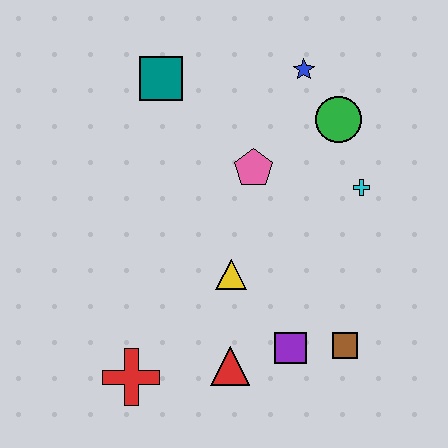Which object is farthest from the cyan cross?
The red cross is farthest from the cyan cross.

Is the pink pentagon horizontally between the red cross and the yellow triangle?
No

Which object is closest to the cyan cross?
The green circle is closest to the cyan cross.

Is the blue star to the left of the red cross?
No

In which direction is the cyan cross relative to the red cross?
The cyan cross is to the right of the red cross.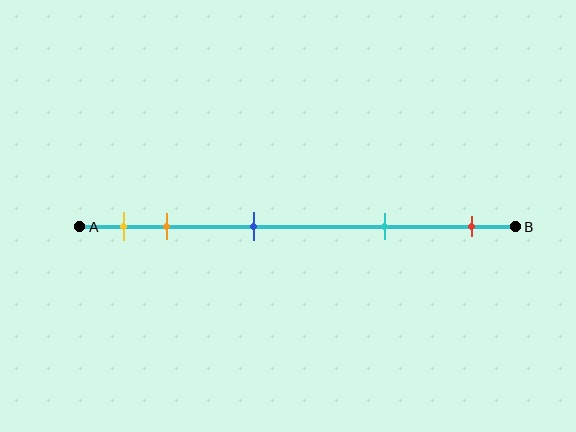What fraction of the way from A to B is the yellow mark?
The yellow mark is approximately 10% (0.1) of the way from A to B.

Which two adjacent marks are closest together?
The yellow and orange marks are the closest adjacent pair.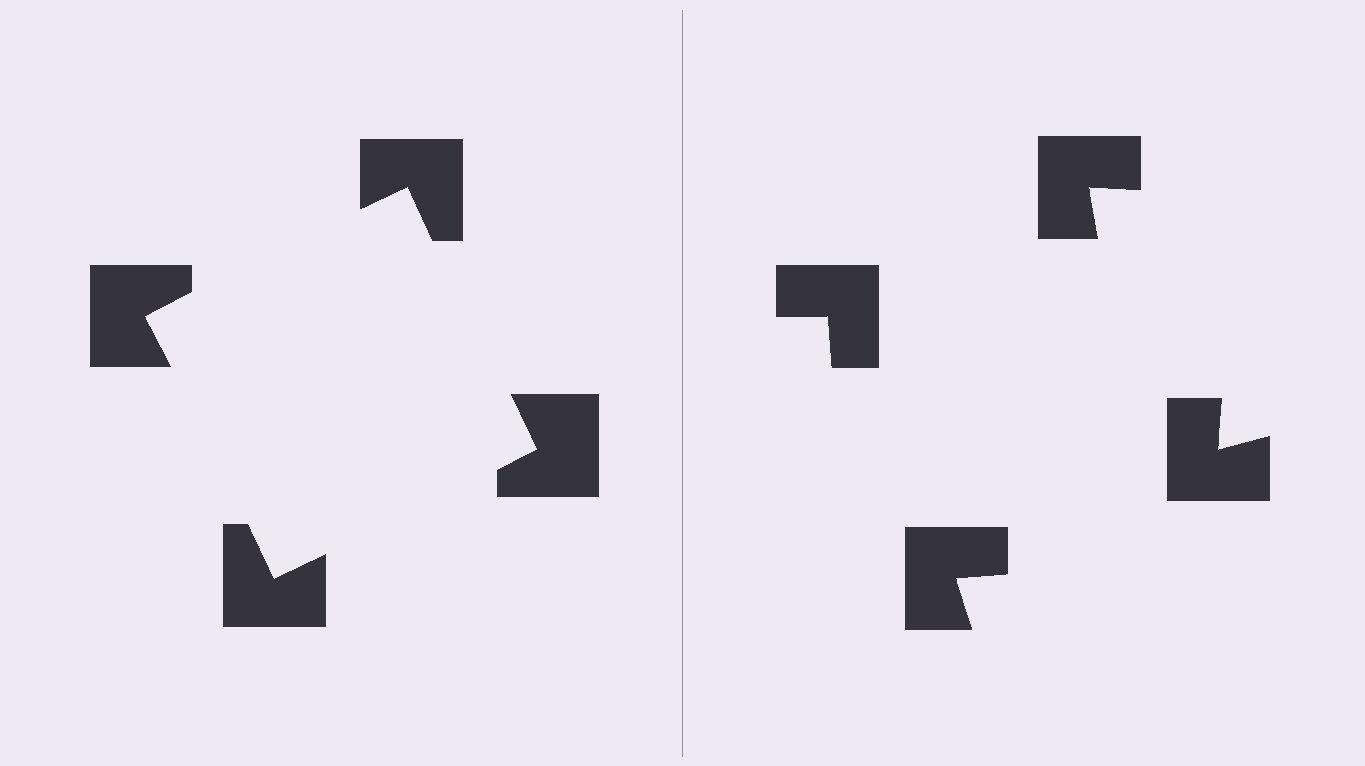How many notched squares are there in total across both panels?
8 — 4 on each side.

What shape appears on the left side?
An illusory square.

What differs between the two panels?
The notched squares are positioned identically on both sides; only the wedge orientations differ. On the left they align to a square; on the right they are misaligned.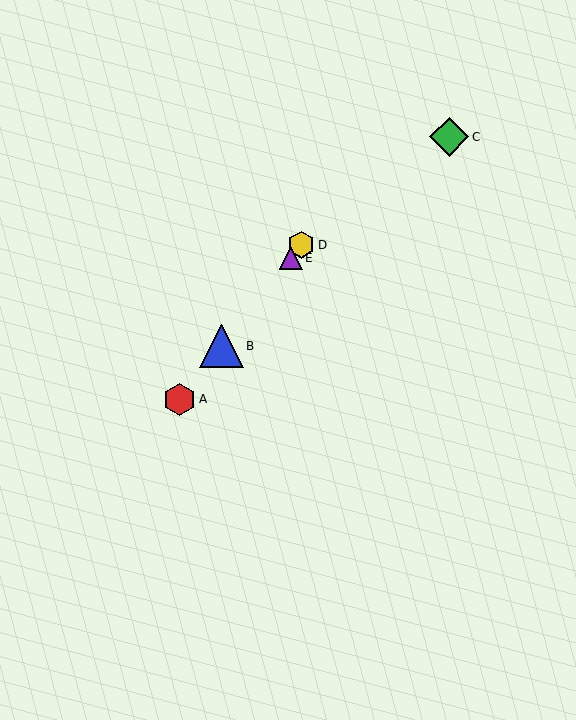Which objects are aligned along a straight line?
Objects A, B, D, E are aligned along a straight line.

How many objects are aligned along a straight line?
4 objects (A, B, D, E) are aligned along a straight line.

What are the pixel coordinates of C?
Object C is at (449, 137).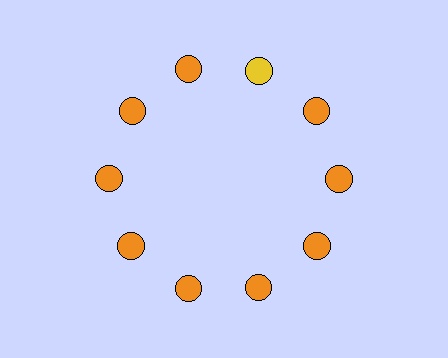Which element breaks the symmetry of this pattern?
The yellow circle at roughly the 1 o'clock position breaks the symmetry. All other shapes are orange circles.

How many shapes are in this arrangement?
There are 10 shapes arranged in a ring pattern.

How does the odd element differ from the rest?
It has a different color: yellow instead of orange.